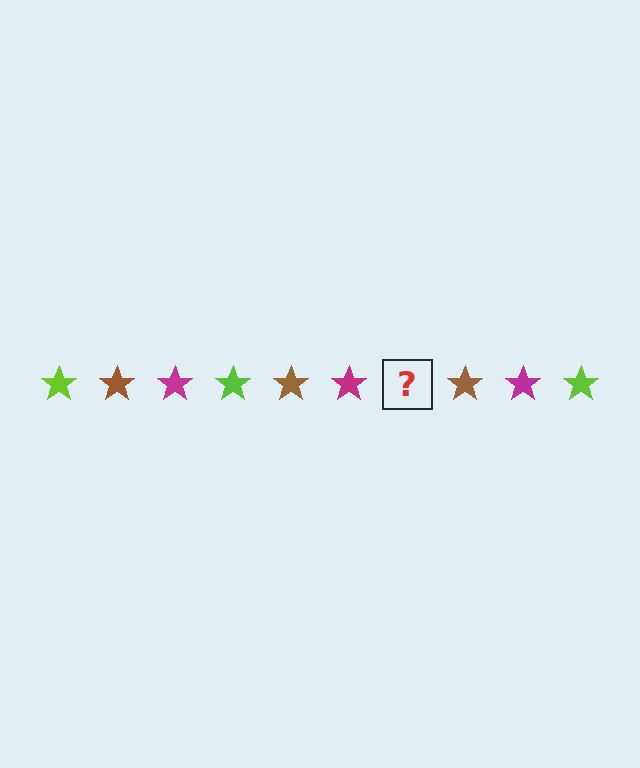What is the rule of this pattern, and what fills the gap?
The rule is that the pattern cycles through lime, brown, magenta stars. The gap should be filled with a lime star.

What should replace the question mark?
The question mark should be replaced with a lime star.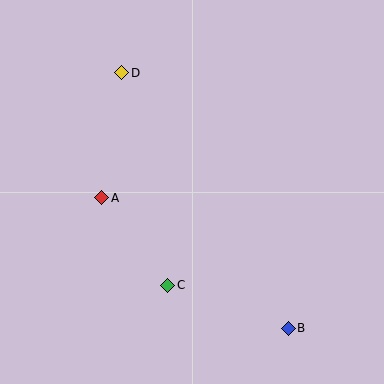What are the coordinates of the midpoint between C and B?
The midpoint between C and B is at (228, 307).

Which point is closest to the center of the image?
Point A at (102, 198) is closest to the center.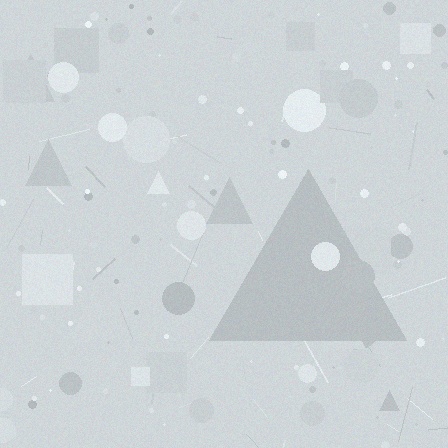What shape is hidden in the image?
A triangle is hidden in the image.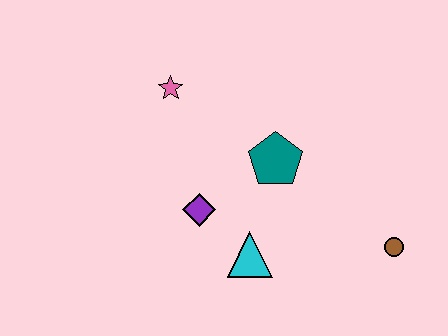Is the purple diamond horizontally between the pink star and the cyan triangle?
Yes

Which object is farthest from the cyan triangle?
The pink star is farthest from the cyan triangle.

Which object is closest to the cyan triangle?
The purple diamond is closest to the cyan triangle.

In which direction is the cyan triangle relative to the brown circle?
The cyan triangle is to the left of the brown circle.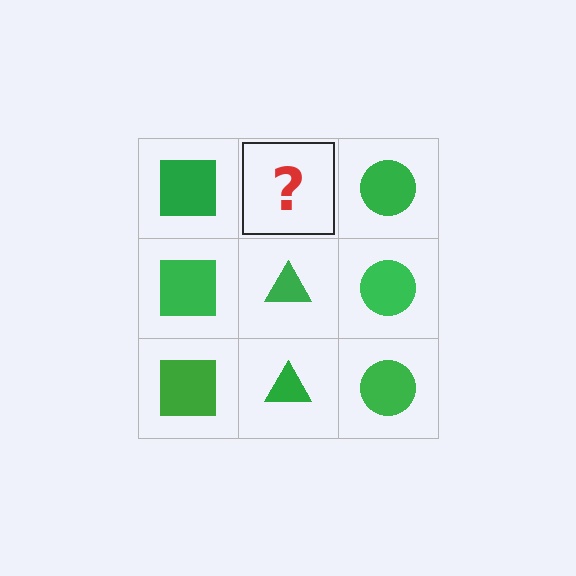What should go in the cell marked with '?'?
The missing cell should contain a green triangle.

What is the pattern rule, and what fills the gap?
The rule is that each column has a consistent shape. The gap should be filled with a green triangle.